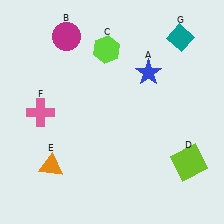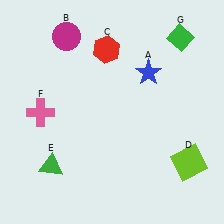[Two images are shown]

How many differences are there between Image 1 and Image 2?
There are 3 differences between the two images.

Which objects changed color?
C changed from lime to red. E changed from orange to green. G changed from teal to green.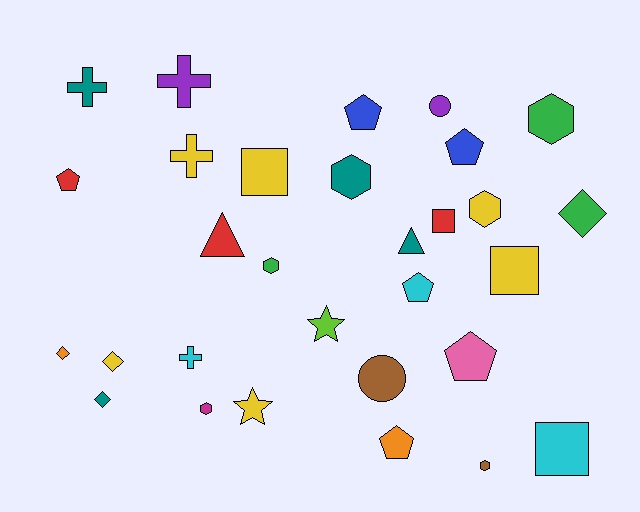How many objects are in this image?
There are 30 objects.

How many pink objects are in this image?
There is 1 pink object.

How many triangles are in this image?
There are 2 triangles.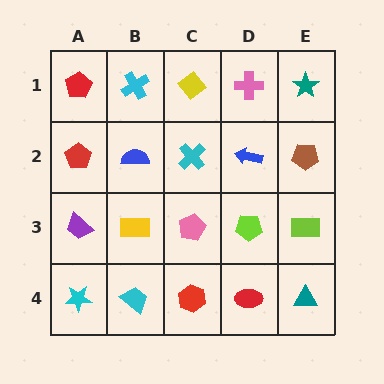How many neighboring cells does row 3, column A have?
3.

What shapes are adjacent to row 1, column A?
A red pentagon (row 2, column A), a cyan cross (row 1, column B).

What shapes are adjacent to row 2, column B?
A cyan cross (row 1, column B), a yellow rectangle (row 3, column B), a red pentagon (row 2, column A), a cyan cross (row 2, column C).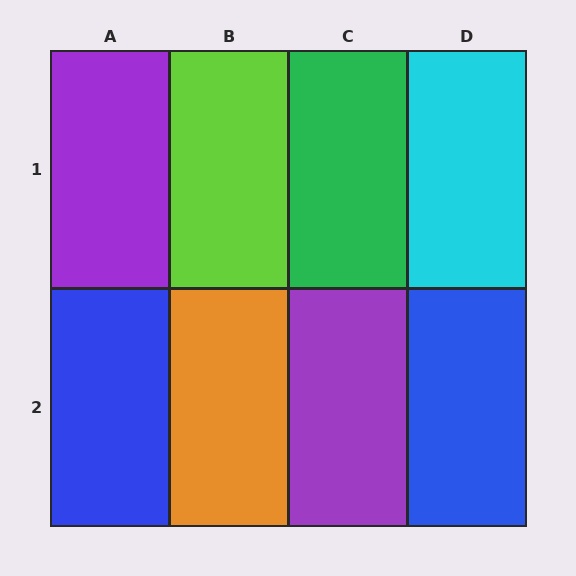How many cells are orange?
1 cell is orange.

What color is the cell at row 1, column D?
Cyan.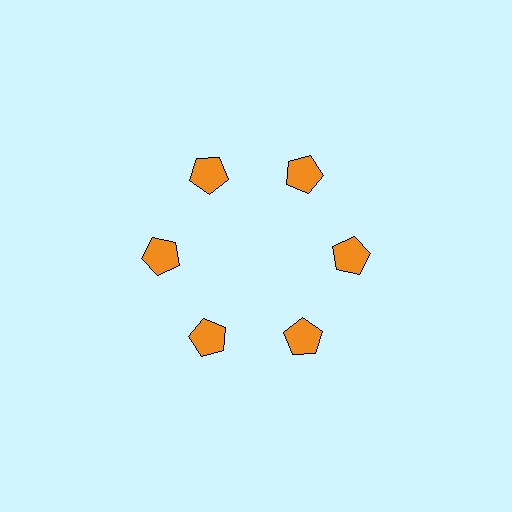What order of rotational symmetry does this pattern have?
This pattern has 6-fold rotational symmetry.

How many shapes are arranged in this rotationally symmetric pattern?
There are 6 shapes, arranged in 6 groups of 1.